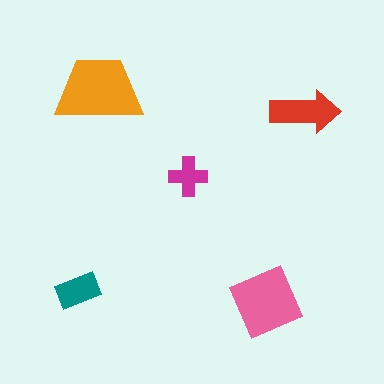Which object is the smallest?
The magenta cross.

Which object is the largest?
The orange trapezoid.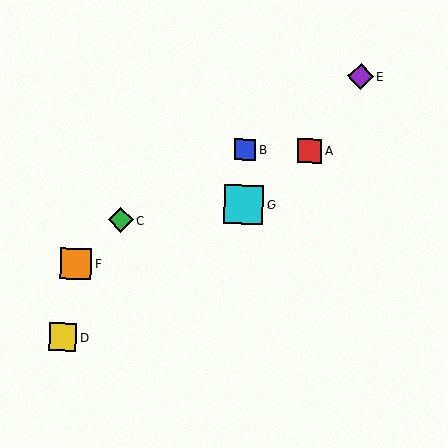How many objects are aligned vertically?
2 objects (B, G) are aligned vertically.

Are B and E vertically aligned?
No, B is at x≈245 and E is at x≈361.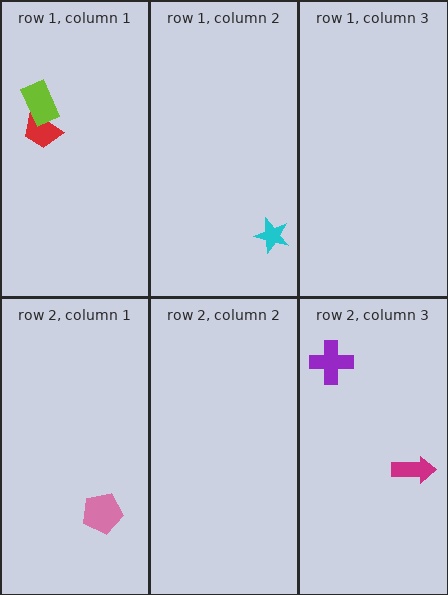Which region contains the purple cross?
The row 2, column 3 region.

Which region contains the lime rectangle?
The row 1, column 1 region.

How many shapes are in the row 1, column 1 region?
2.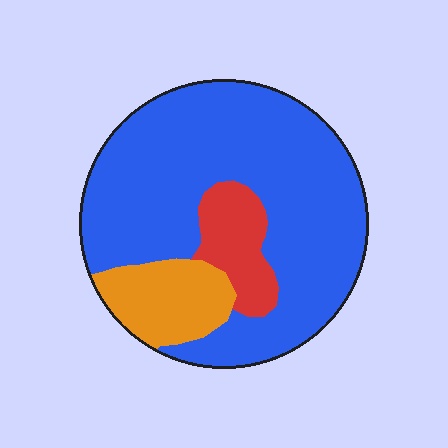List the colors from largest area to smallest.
From largest to smallest: blue, orange, red.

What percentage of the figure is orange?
Orange takes up about one eighth (1/8) of the figure.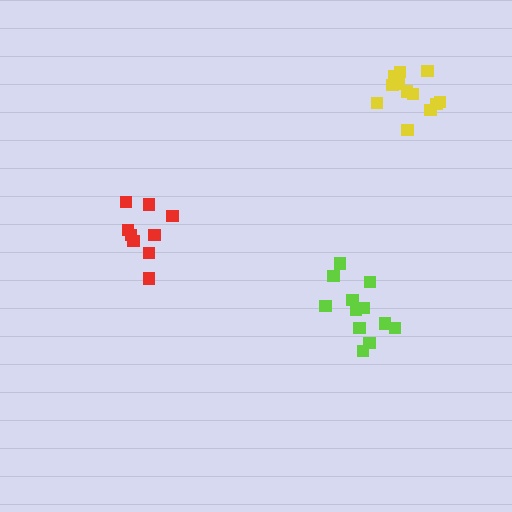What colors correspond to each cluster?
The clusters are colored: lime, red, yellow.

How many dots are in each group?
Group 1: 12 dots, Group 2: 9 dots, Group 3: 12 dots (33 total).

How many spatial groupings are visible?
There are 3 spatial groupings.